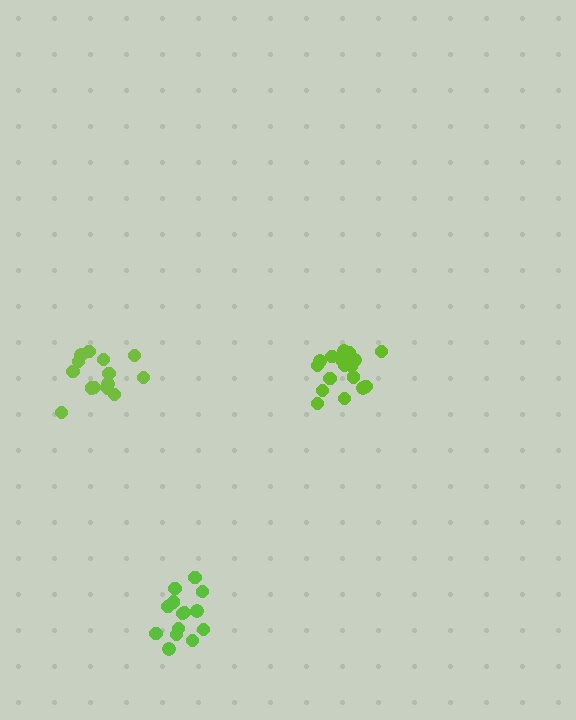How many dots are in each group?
Group 1: 14 dots, Group 2: 17 dots, Group 3: 14 dots (45 total).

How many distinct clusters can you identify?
There are 3 distinct clusters.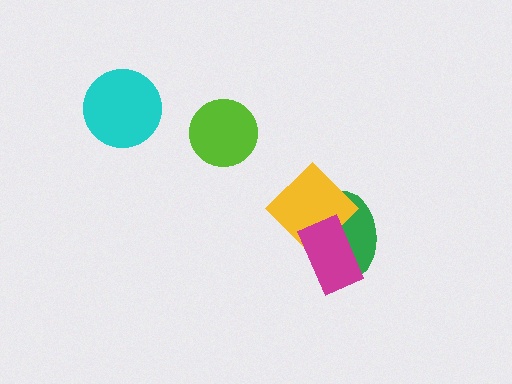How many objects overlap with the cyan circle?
0 objects overlap with the cyan circle.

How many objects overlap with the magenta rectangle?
2 objects overlap with the magenta rectangle.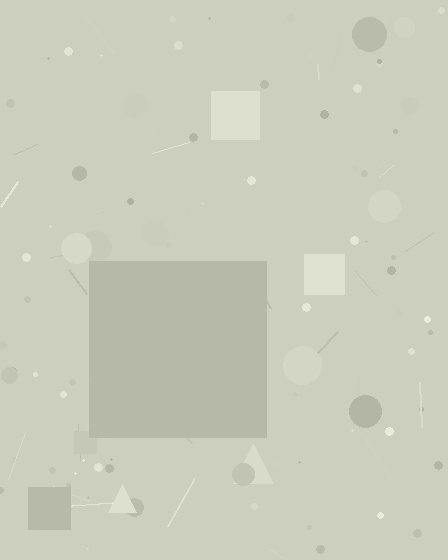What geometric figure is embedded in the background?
A square is embedded in the background.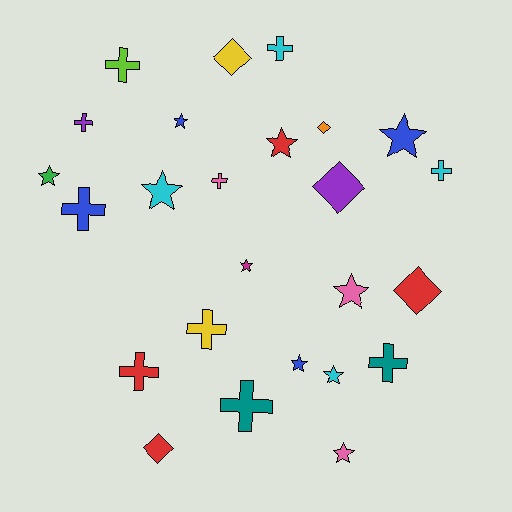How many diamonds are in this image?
There are 5 diamonds.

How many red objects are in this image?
There are 4 red objects.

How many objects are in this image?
There are 25 objects.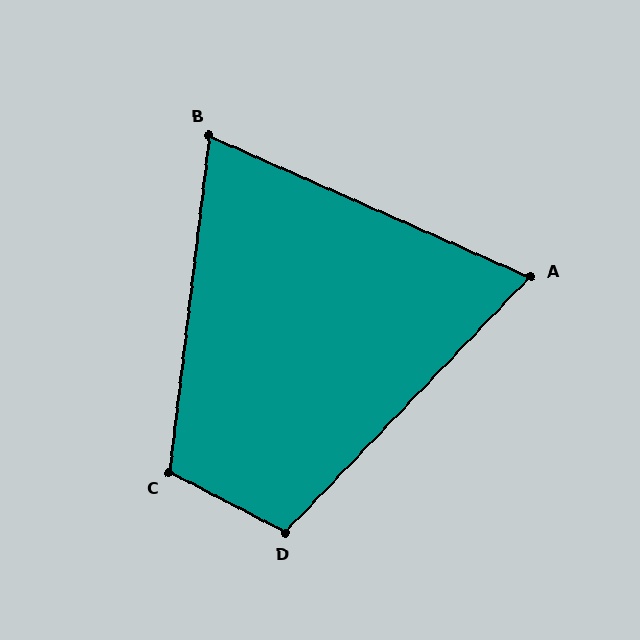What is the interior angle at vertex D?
Approximately 107 degrees (obtuse).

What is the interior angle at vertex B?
Approximately 73 degrees (acute).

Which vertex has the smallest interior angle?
A, at approximately 70 degrees.